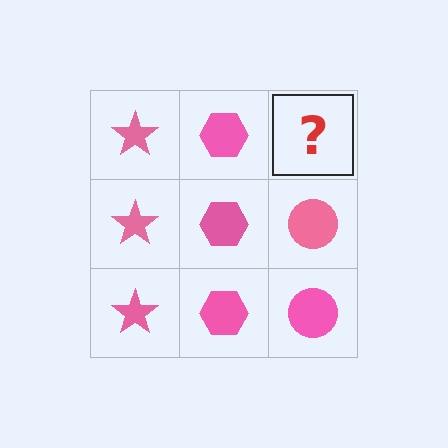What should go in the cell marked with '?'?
The missing cell should contain a pink circle.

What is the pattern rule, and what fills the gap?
The rule is that each column has a consistent shape. The gap should be filled with a pink circle.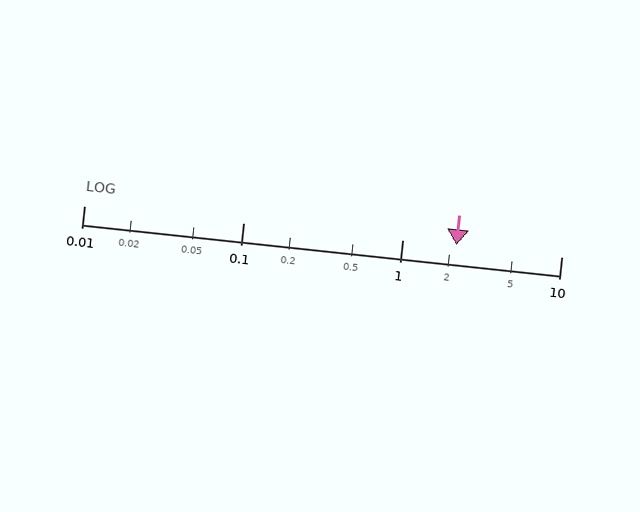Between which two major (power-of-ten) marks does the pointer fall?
The pointer is between 1 and 10.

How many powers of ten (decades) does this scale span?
The scale spans 3 decades, from 0.01 to 10.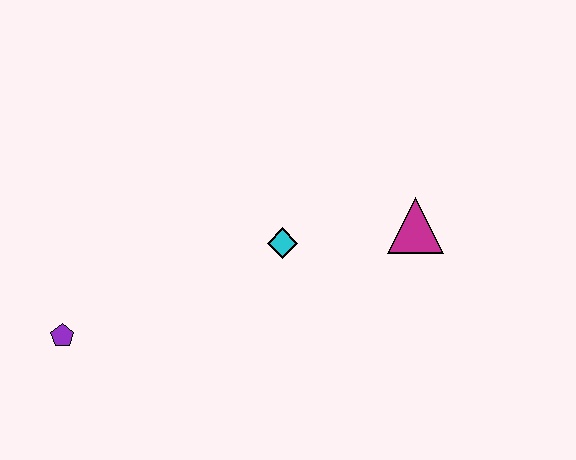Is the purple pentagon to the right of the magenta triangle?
No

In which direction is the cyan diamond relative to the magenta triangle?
The cyan diamond is to the left of the magenta triangle.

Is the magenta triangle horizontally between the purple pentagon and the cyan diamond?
No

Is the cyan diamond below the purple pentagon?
No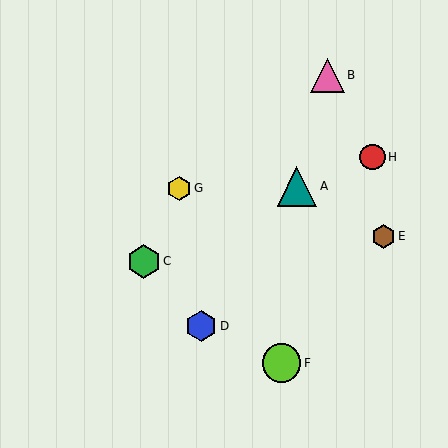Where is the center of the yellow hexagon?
The center of the yellow hexagon is at (179, 188).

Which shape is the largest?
The teal triangle (labeled A) is the largest.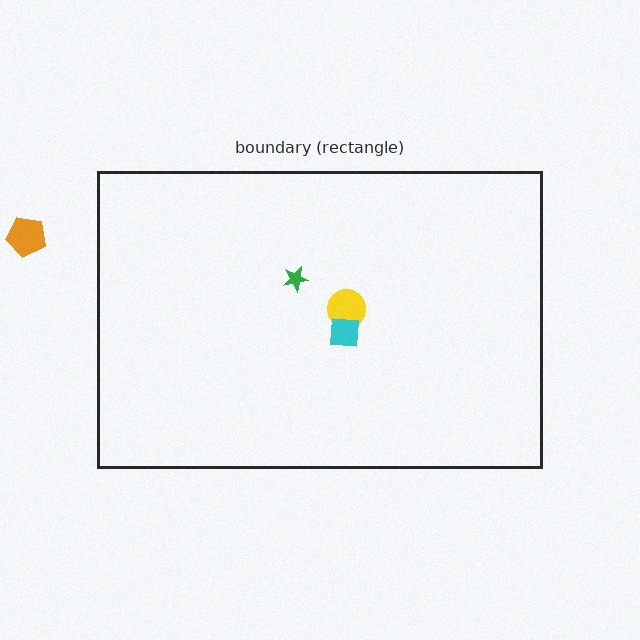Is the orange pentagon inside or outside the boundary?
Outside.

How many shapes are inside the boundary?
3 inside, 1 outside.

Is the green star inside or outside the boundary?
Inside.